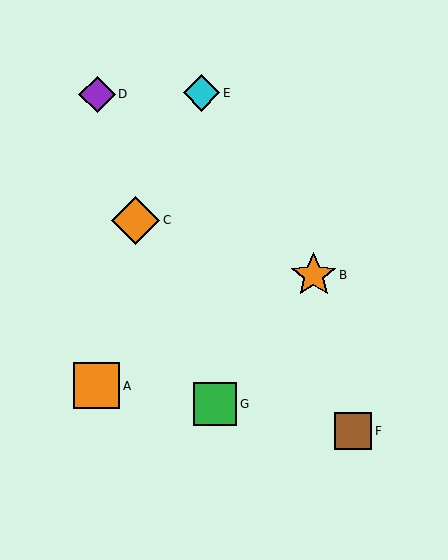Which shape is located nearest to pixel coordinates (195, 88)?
The cyan diamond (labeled E) at (201, 93) is nearest to that location.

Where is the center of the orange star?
The center of the orange star is at (314, 275).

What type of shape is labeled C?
Shape C is an orange diamond.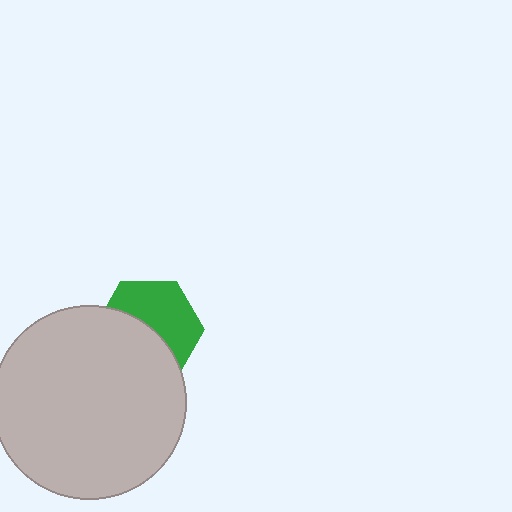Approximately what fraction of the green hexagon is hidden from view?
Roughly 50% of the green hexagon is hidden behind the light gray circle.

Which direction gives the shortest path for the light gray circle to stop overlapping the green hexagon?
Moving down gives the shortest separation.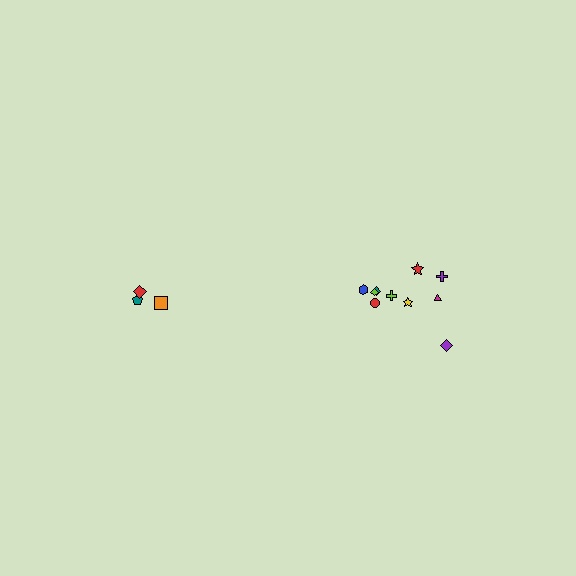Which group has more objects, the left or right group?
The right group.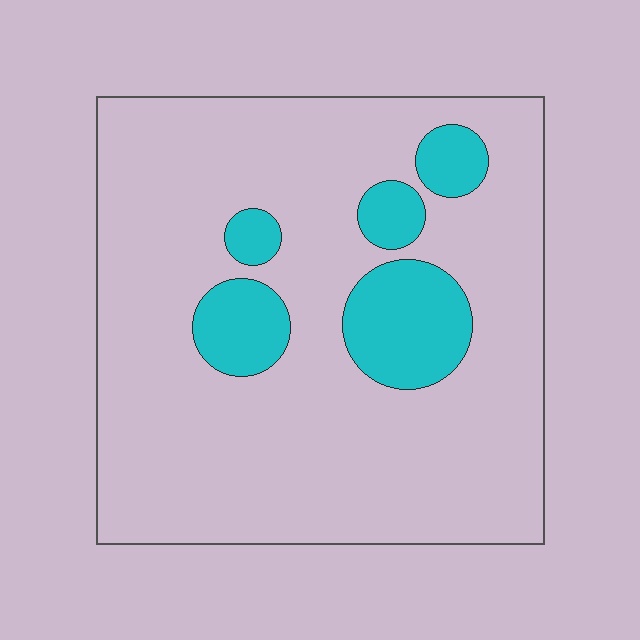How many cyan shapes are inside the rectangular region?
5.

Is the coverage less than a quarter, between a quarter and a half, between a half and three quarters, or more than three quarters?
Less than a quarter.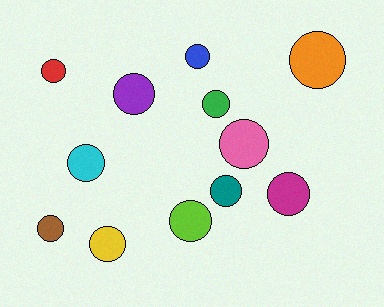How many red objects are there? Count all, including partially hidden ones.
There is 1 red object.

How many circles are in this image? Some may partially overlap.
There are 12 circles.